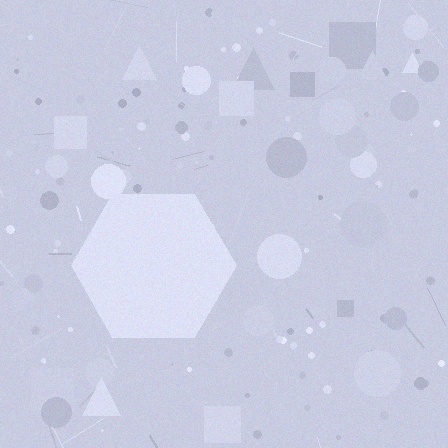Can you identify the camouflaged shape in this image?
The camouflaged shape is a hexagon.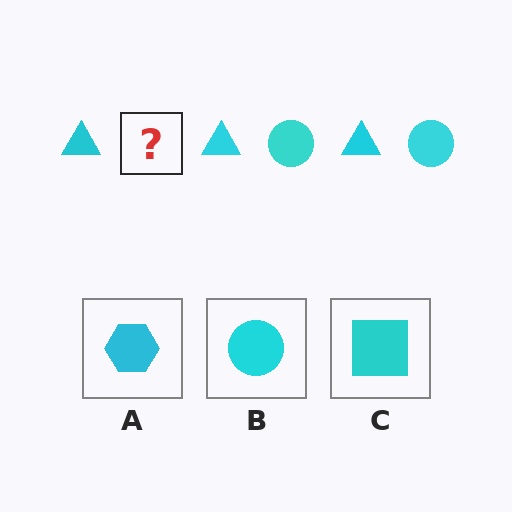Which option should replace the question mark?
Option B.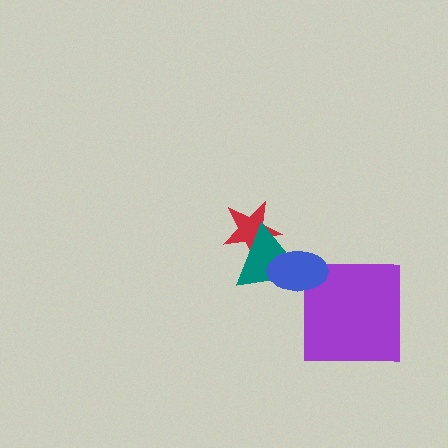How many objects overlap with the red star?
1 object overlaps with the red star.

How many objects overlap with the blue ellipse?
2 objects overlap with the blue ellipse.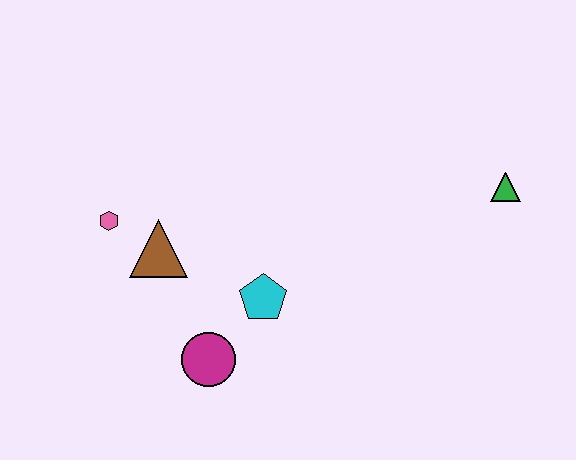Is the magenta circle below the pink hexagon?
Yes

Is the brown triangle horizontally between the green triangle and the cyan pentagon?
No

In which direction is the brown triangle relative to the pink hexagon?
The brown triangle is to the right of the pink hexagon.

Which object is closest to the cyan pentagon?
The magenta circle is closest to the cyan pentagon.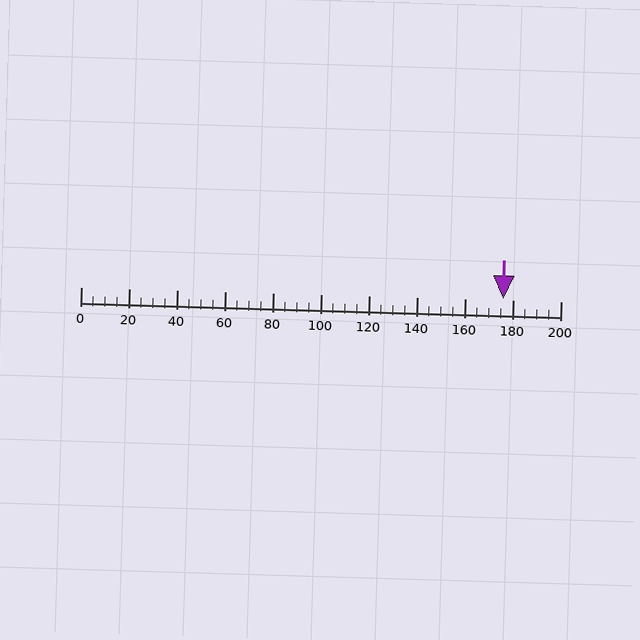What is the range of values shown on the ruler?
The ruler shows values from 0 to 200.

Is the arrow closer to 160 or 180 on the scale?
The arrow is closer to 180.